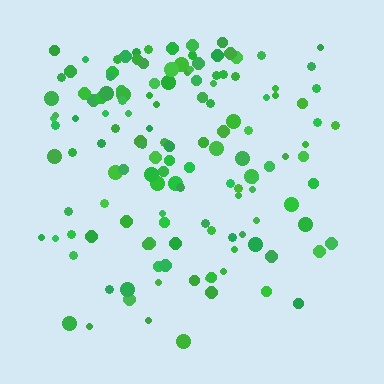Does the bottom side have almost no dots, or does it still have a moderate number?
Still a moderate number, just noticeably fewer than the top.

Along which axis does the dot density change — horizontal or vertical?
Vertical.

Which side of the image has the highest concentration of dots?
The top.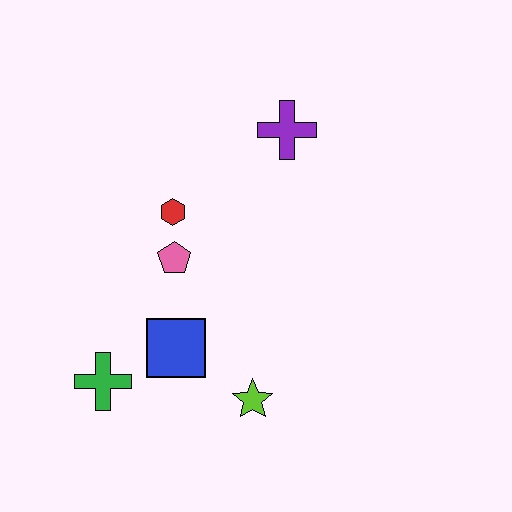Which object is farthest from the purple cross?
The green cross is farthest from the purple cross.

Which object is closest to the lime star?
The blue square is closest to the lime star.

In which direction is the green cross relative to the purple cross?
The green cross is below the purple cross.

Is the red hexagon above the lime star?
Yes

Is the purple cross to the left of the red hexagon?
No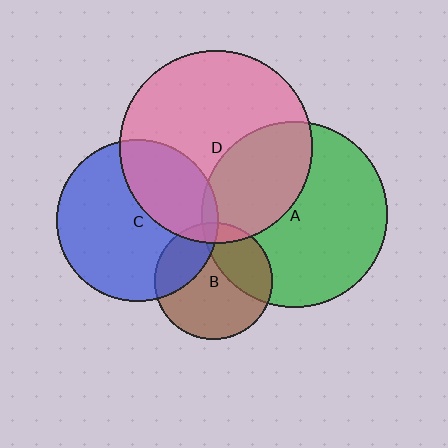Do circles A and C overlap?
Yes.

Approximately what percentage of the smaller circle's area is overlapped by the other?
Approximately 5%.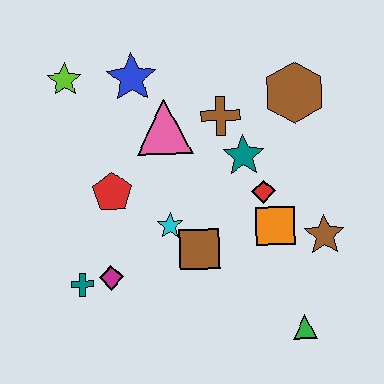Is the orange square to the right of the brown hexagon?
No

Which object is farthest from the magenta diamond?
The brown hexagon is farthest from the magenta diamond.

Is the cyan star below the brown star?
No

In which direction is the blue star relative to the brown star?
The blue star is to the left of the brown star.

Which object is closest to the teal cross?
The magenta diamond is closest to the teal cross.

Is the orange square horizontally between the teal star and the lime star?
No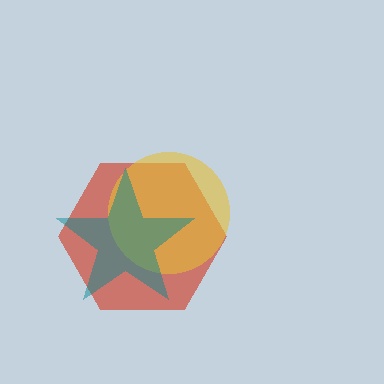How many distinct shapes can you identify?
There are 3 distinct shapes: a red hexagon, a yellow circle, a teal star.